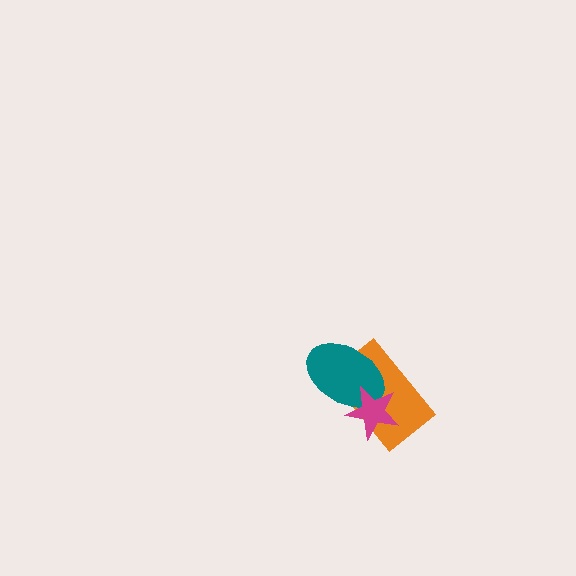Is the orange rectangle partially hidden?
Yes, it is partially covered by another shape.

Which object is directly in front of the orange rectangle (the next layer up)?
The teal ellipse is directly in front of the orange rectangle.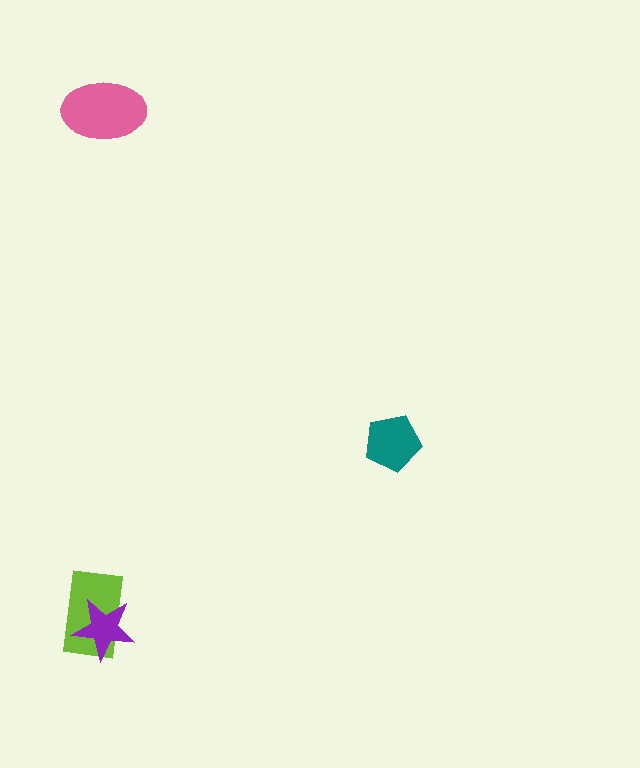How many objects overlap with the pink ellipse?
0 objects overlap with the pink ellipse.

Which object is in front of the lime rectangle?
The purple star is in front of the lime rectangle.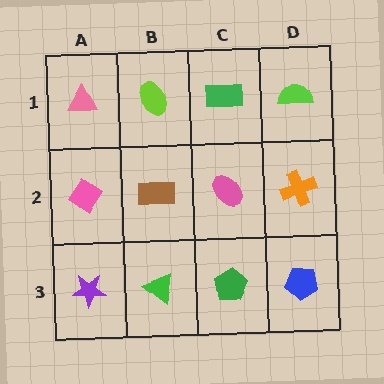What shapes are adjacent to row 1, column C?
A pink ellipse (row 2, column C), a lime ellipse (row 1, column B), a lime semicircle (row 1, column D).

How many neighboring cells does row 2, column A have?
3.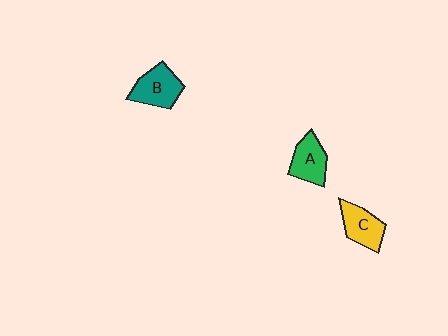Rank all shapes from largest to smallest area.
From largest to smallest: B (teal), C (yellow), A (green).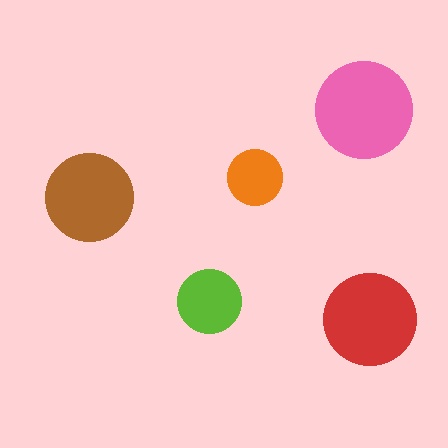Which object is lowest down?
The red circle is bottommost.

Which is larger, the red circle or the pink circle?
The pink one.